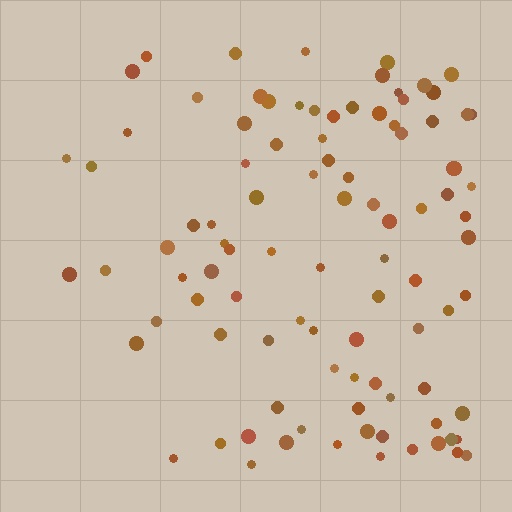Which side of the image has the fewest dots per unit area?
The left.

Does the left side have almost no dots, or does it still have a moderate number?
Still a moderate number, just noticeably fewer than the right.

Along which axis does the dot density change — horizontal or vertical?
Horizontal.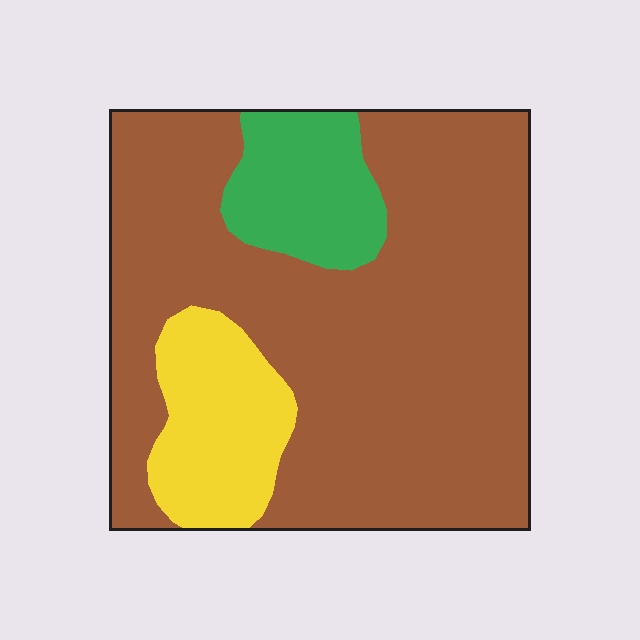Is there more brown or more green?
Brown.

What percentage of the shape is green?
Green takes up less than a sixth of the shape.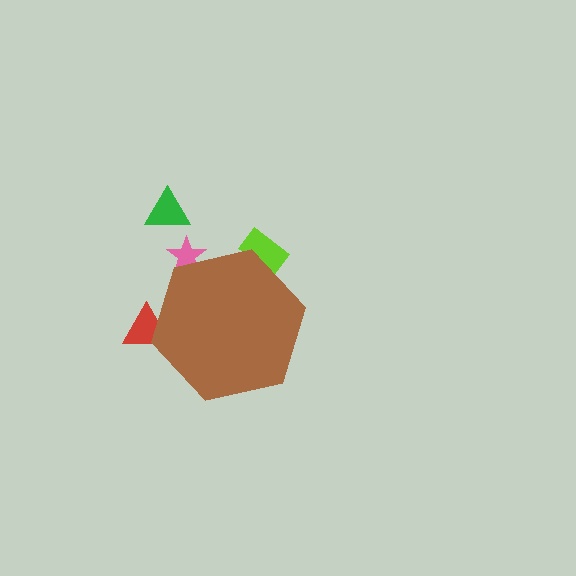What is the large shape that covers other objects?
A brown hexagon.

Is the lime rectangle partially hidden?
Yes, the lime rectangle is partially hidden behind the brown hexagon.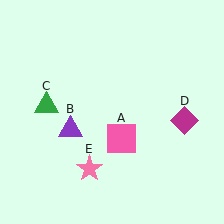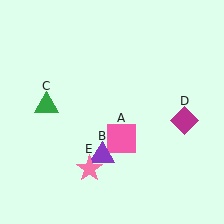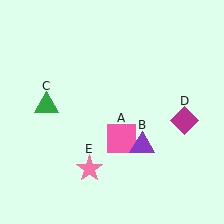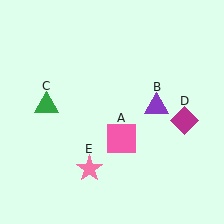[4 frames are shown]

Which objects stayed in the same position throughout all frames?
Pink square (object A) and green triangle (object C) and magenta diamond (object D) and pink star (object E) remained stationary.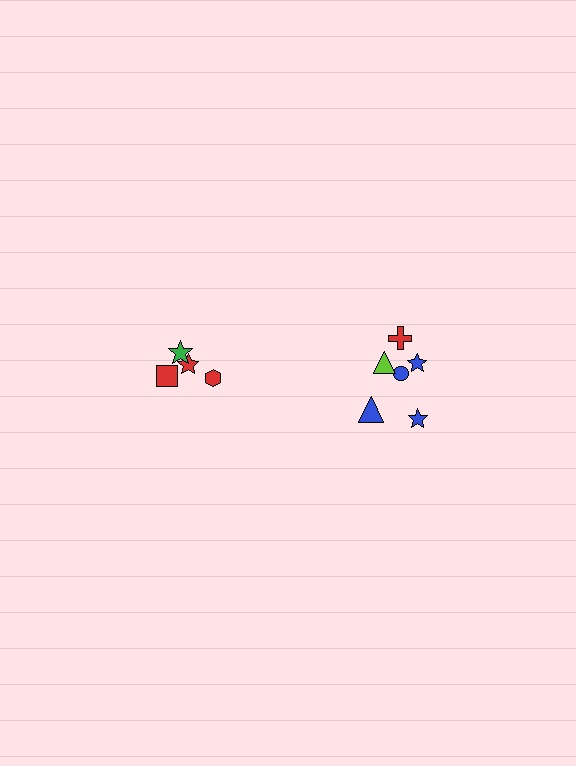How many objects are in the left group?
There are 4 objects.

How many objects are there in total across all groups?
There are 10 objects.